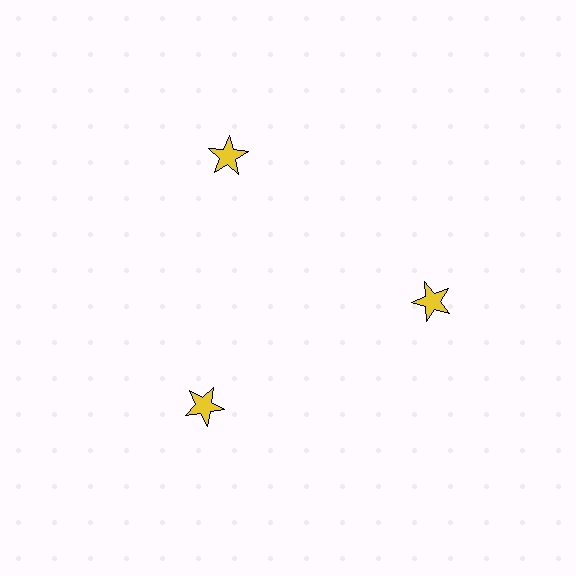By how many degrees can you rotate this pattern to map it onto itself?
The pattern maps onto itself every 120 degrees of rotation.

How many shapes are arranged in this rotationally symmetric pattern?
There are 3 shapes, arranged in 3 groups of 1.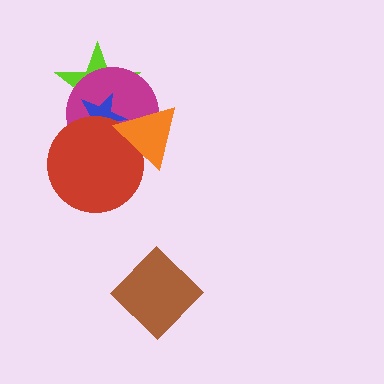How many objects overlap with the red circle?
4 objects overlap with the red circle.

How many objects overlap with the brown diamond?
0 objects overlap with the brown diamond.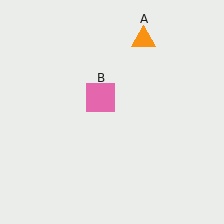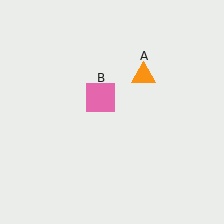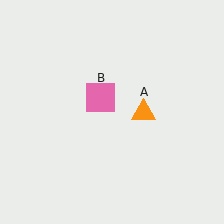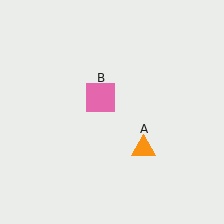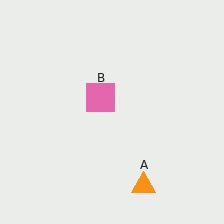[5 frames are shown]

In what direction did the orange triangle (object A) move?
The orange triangle (object A) moved down.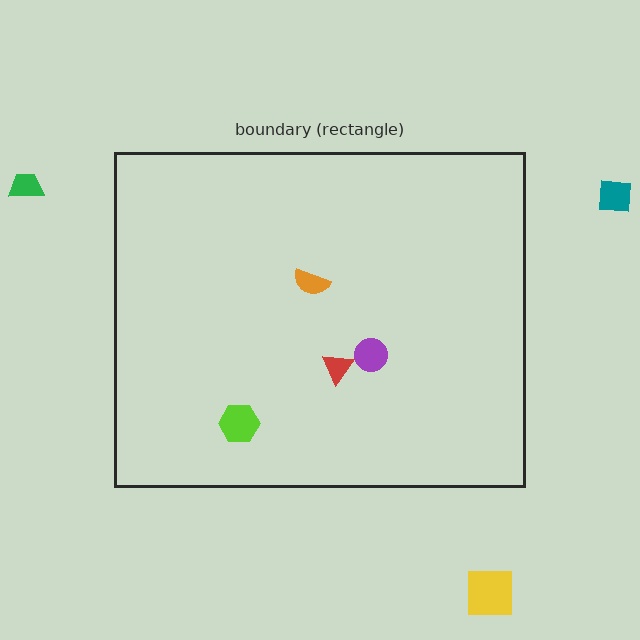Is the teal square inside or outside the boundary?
Outside.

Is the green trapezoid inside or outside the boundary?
Outside.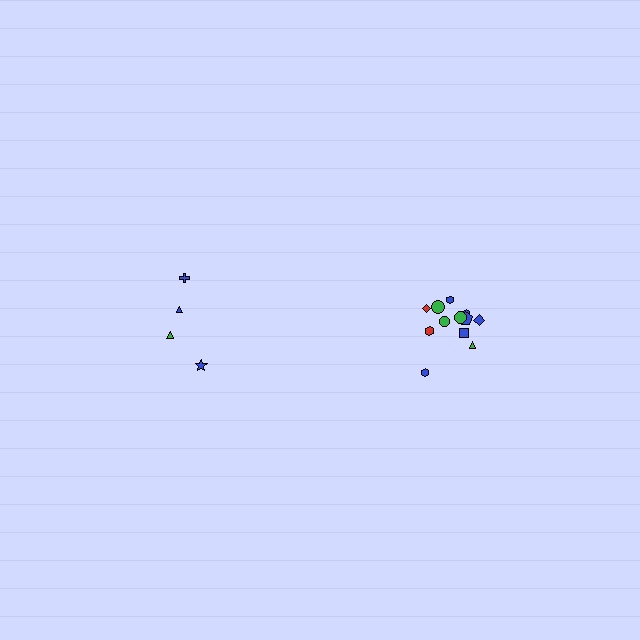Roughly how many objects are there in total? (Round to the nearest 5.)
Roughly 15 objects in total.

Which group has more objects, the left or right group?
The right group.